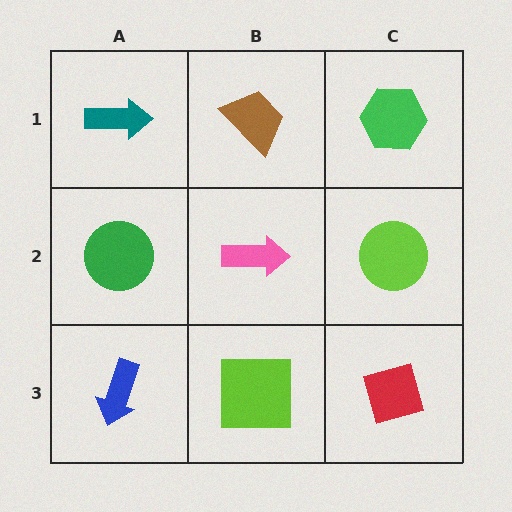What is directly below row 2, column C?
A red square.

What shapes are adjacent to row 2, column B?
A brown trapezoid (row 1, column B), a lime square (row 3, column B), a green circle (row 2, column A), a lime circle (row 2, column C).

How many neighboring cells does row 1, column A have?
2.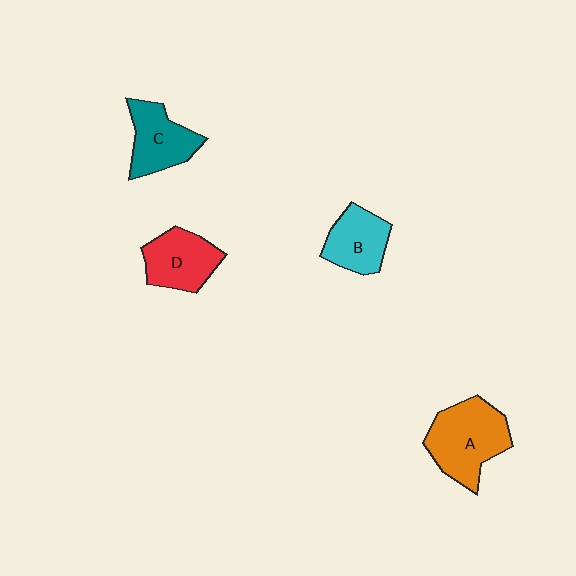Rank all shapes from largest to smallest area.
From largest to smallest: A (orange), D (red), C (teal), B (cyan).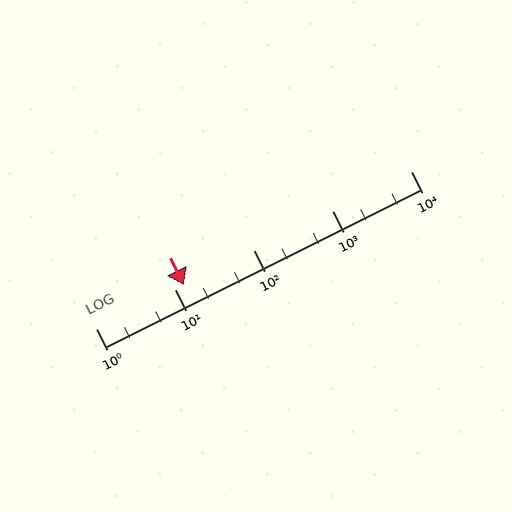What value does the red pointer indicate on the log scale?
The pointer indicates approximately 13.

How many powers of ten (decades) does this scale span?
The scale spans 4 decades, from 1 to 10000.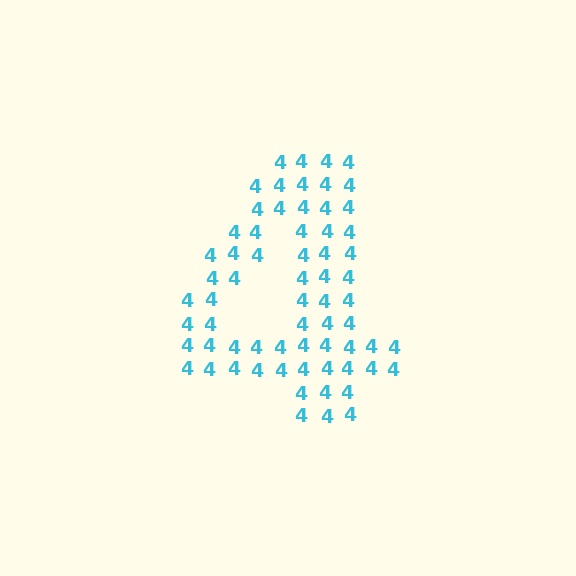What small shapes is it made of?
It is made of small digit 4's.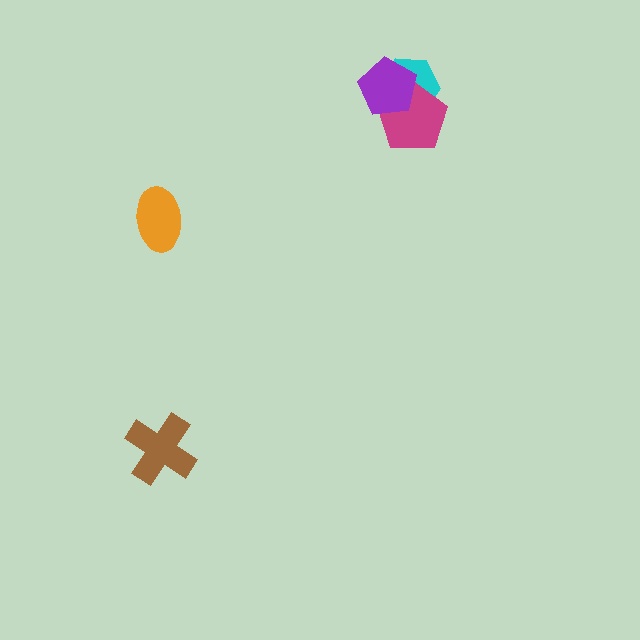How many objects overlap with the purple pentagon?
2 objects overlap with the purple pentagon.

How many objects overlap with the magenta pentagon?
2 objects overlap with the magenta pentagon.